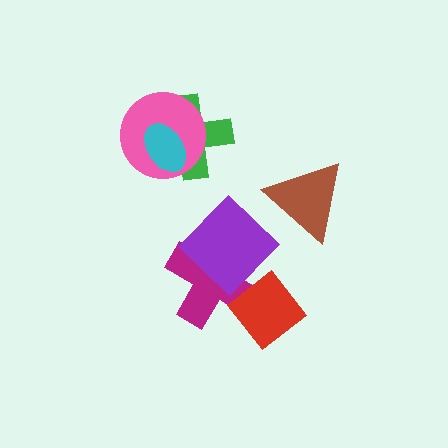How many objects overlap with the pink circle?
2 objects overlap with the pink circle.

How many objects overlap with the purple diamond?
1 object overlaps with the purple diamond.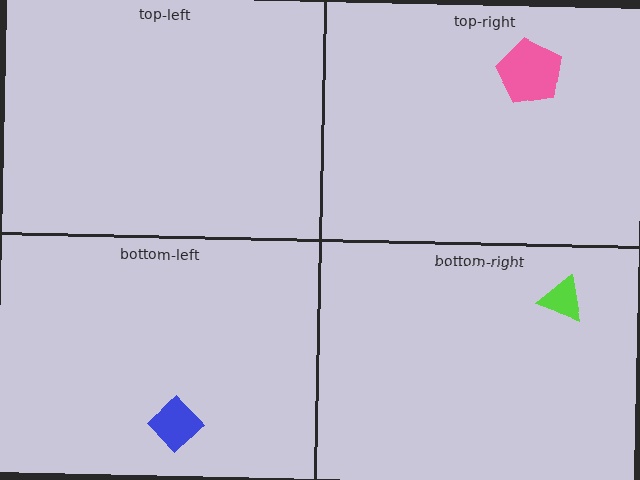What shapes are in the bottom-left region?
The blue diamond.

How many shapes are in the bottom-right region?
1.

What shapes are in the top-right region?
The pink pentagon.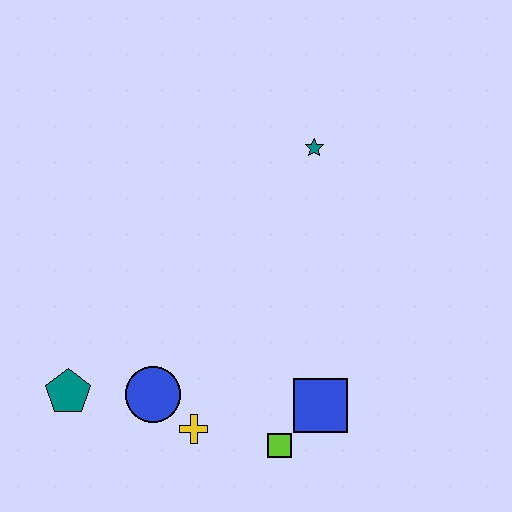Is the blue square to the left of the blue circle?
No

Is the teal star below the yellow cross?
No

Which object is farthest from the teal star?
The teal pentagon is farthest from the teal star.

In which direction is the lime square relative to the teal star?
The lime square is below the teal star.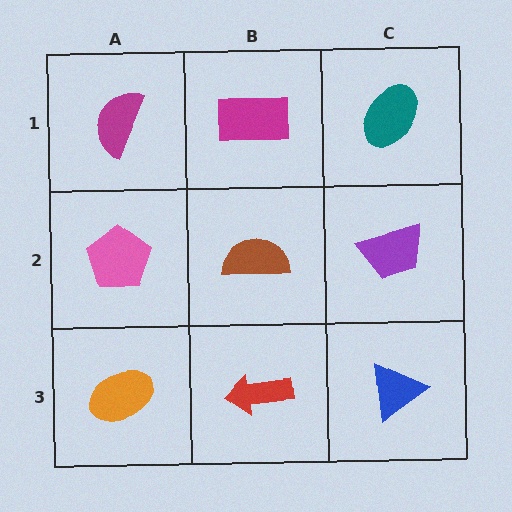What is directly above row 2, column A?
A magenta semicircle.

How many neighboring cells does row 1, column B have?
3.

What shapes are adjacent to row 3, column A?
A pink pentagon (row 2, column A), a red arrow (row 3, column B).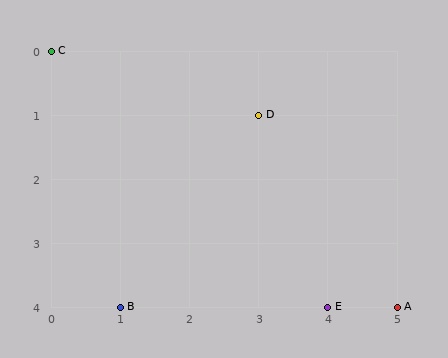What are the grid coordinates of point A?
Point A is at grid coordinates (5, 4).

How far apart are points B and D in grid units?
Points B and D are 2 columns and 3 rows apart (about 3.6 grid units diagonally).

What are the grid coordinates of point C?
Point C is at grid coordinates (0, 0).